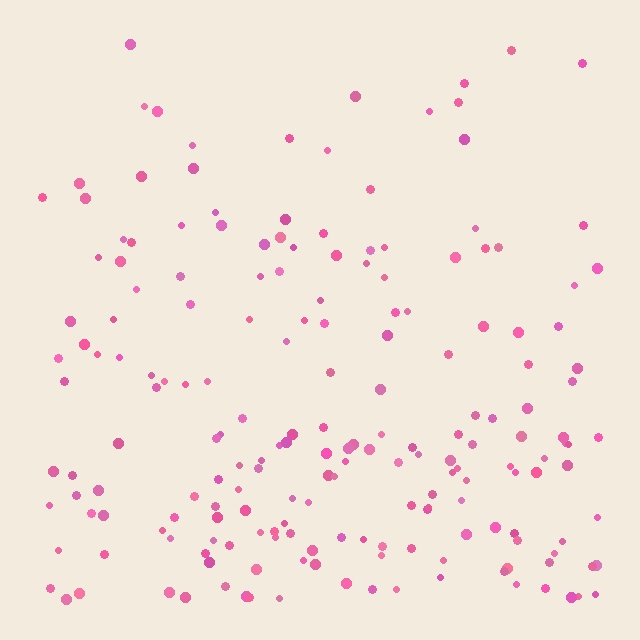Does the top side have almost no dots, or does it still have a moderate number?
Still a moderate number, just noticeably fewer than the bottom.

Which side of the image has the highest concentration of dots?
The bottom.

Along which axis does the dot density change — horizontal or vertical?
Vertical.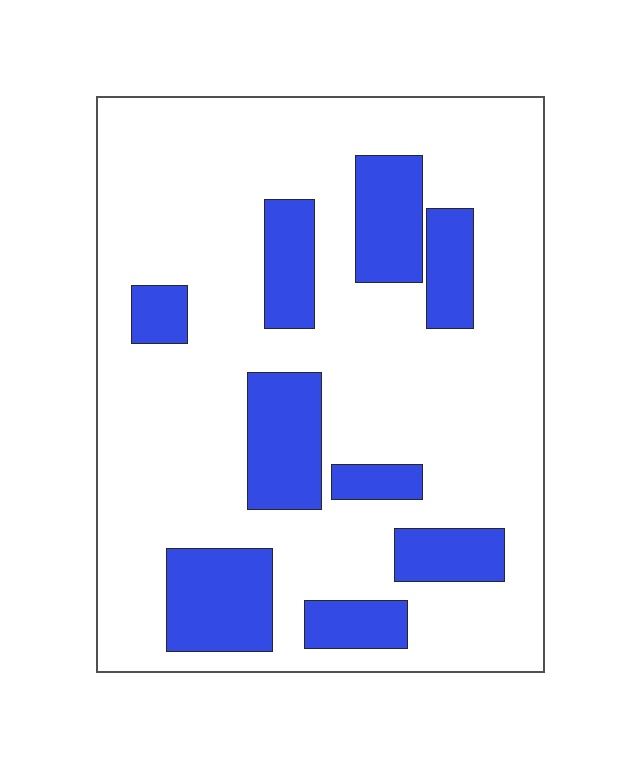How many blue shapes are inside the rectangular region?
9.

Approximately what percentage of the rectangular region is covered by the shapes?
Approximately 25%.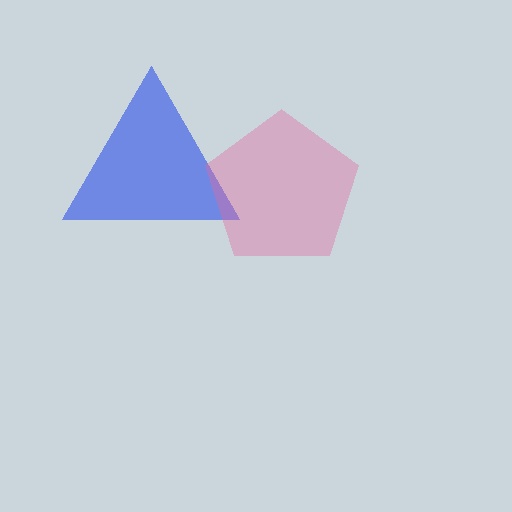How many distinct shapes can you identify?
There are 2 distinct shapes: a blue triangle, a pink pentagon.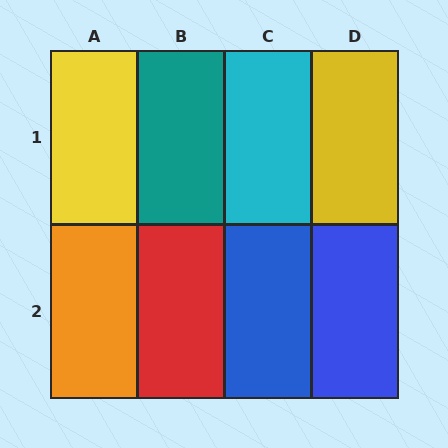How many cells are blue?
2 cells are blue.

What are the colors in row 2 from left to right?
Orange, red, blue, blue.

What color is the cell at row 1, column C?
Cyan.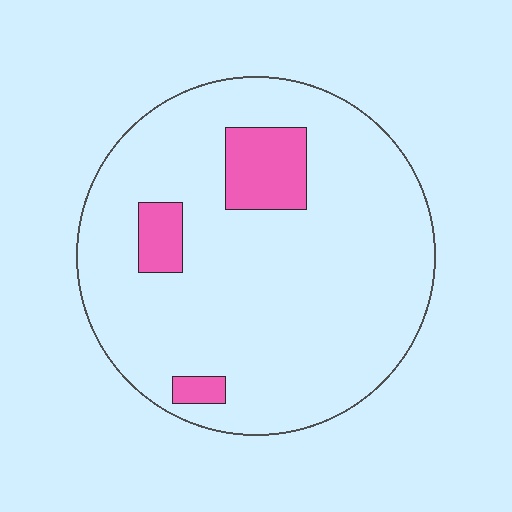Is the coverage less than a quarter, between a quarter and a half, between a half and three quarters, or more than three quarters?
Less than a quarter.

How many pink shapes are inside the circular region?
3.